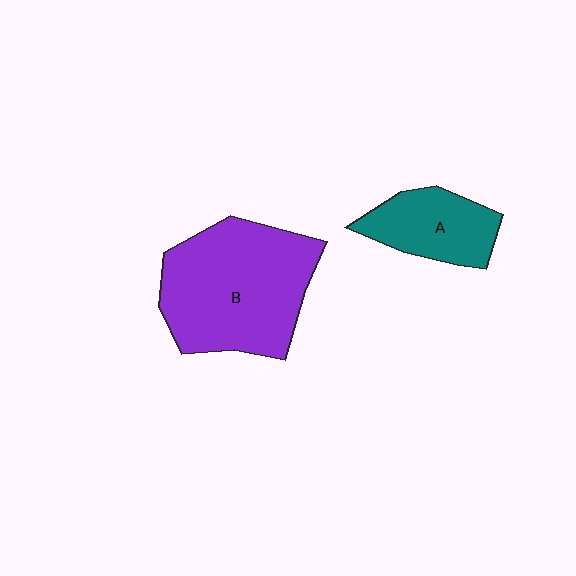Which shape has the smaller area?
Shape A (teal).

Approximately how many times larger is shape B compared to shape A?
Approximately 2.2 times.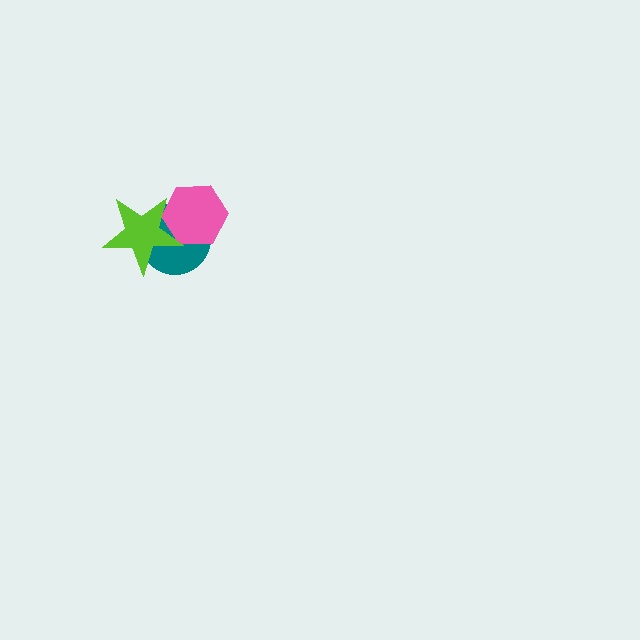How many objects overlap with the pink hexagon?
2 objects overlap with the pink hexagon.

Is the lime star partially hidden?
No, no other shape covers it.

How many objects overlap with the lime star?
2 objects overlap with the lime star.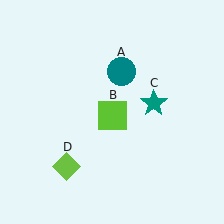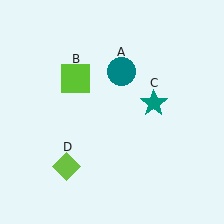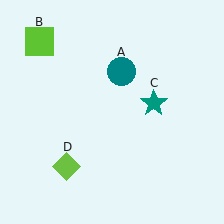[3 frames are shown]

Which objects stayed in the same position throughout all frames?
Teal circle (object A) and teal star (object C) and lime diamond (object D) remained stationary.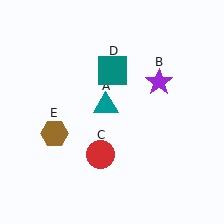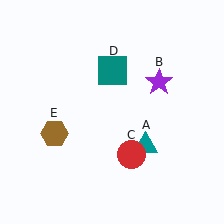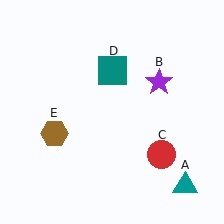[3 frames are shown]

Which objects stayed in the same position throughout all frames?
Purple star (object B) and teal square (object D) and brown hexagon (object E) remained stationary.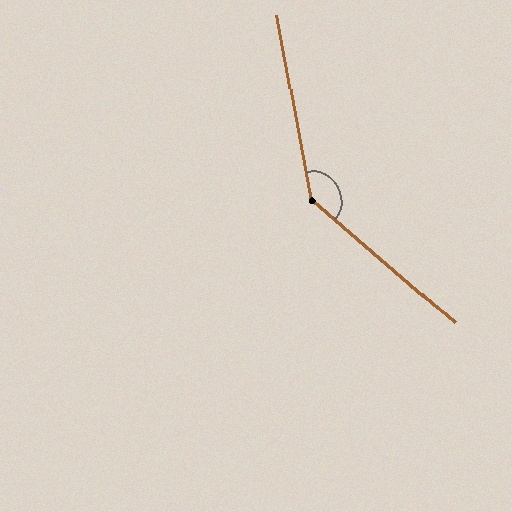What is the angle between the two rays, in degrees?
Approximately 141 degrees.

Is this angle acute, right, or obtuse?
It is obtuse.